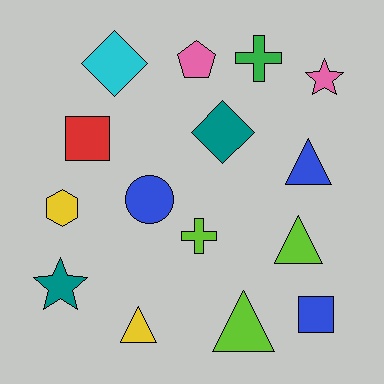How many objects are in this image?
There are 15 objects.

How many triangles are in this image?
There are 4 triangles.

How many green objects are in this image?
There is 1 green object.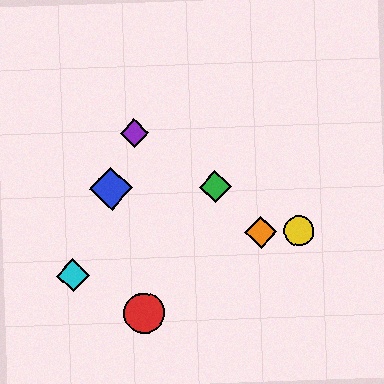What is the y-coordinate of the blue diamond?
The blue diamond is at y≈189.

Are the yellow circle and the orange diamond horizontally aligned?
Yes, both are at y≈231.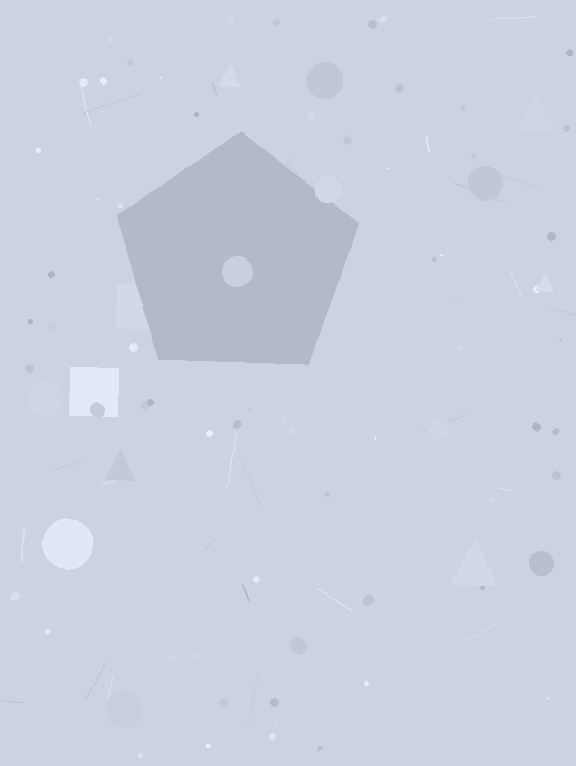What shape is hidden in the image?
A pentagon is hidden in the image.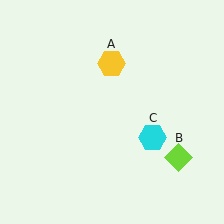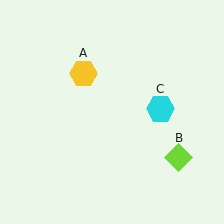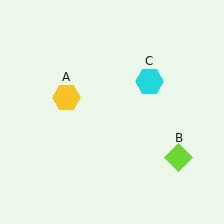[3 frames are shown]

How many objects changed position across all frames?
2 objects changed position: yellow hexagon (object A), cyan hexagon (object C).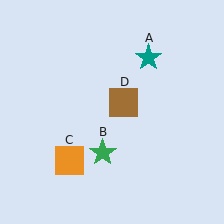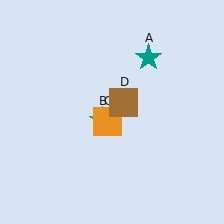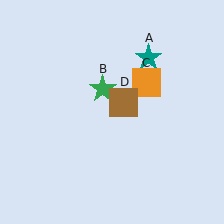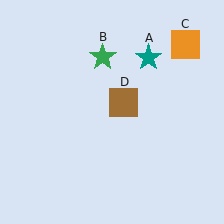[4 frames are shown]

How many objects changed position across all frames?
2 objects changed position: green star (object B), orange square (object C).